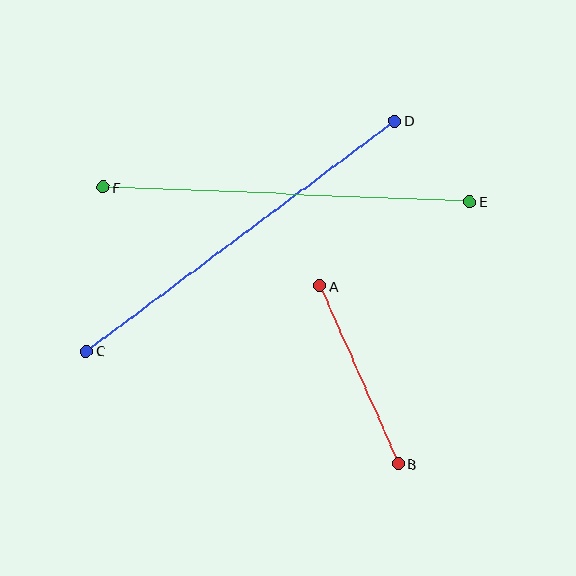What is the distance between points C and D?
The distance is approximately 385 pixels.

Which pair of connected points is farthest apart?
Points C and D are farthest apart.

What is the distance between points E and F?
The distance is approximately 367 pixels.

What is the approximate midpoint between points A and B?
The midpoint is at approximately (359, 375) pixels.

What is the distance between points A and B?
The distance is approximately 194 pixels.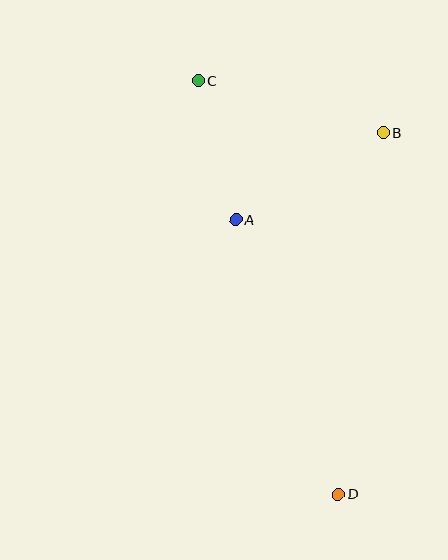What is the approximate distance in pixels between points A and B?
The distance between A and B is approximately 171 pixels.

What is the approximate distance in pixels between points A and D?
The distance between A and D is approximately 293 pixels.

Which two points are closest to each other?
Points A and C are closest to each other.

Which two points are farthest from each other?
Points C and D are farthest from each other.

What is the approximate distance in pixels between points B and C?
The distance between B and C is approximately 192 pixels.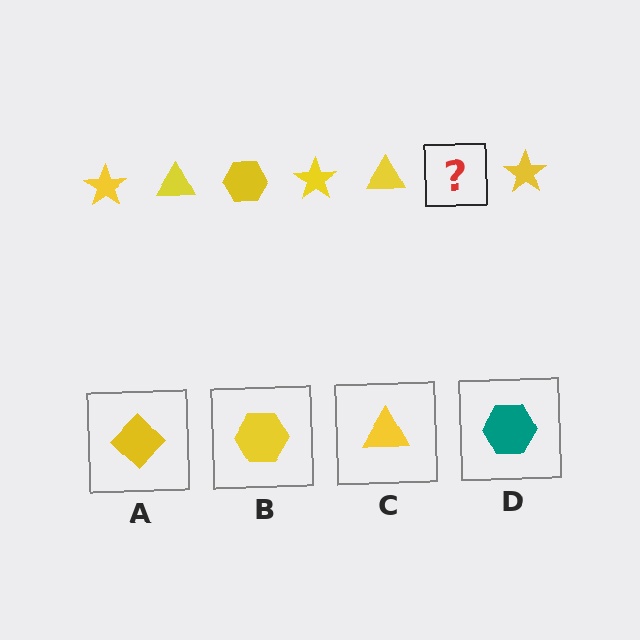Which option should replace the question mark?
Option B.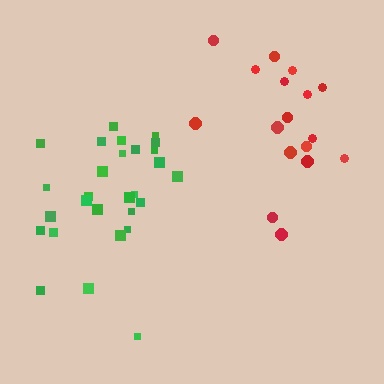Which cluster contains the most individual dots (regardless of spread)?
Green (28).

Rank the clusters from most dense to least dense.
green, red.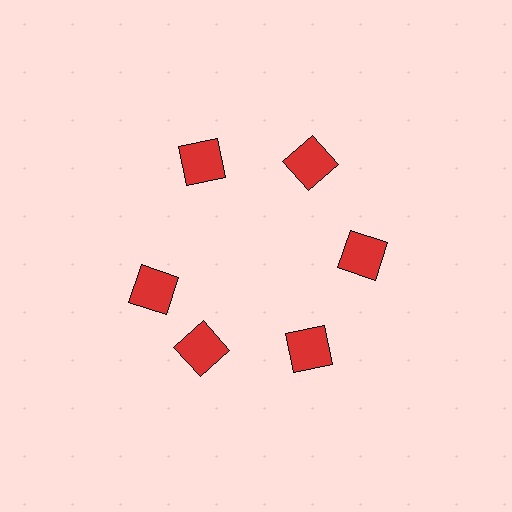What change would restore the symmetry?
The symmetry would be restored by rotating it back into even spacing with its neighbors so that all 6 squares sit at equal angles and equal distance from the center.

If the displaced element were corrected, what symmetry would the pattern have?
It would have 6-fold rotational symmetry — the pattern would map onto itself every 60 degrees.